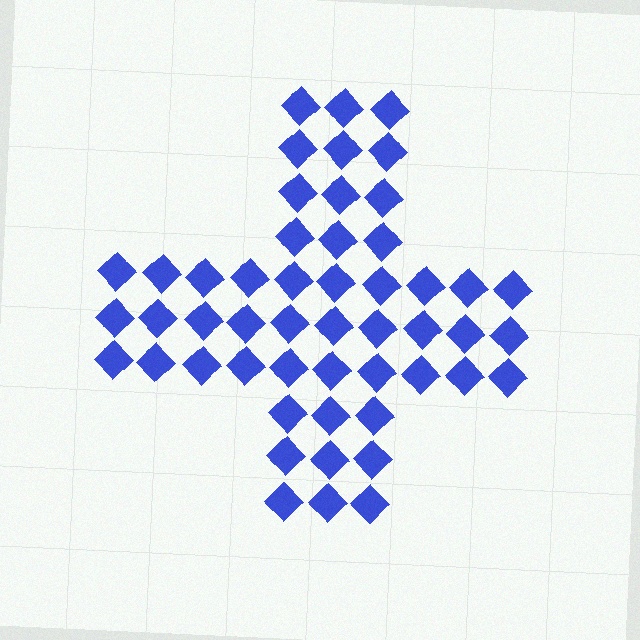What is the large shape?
The large shape is a cross.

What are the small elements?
The small elements are diamonds.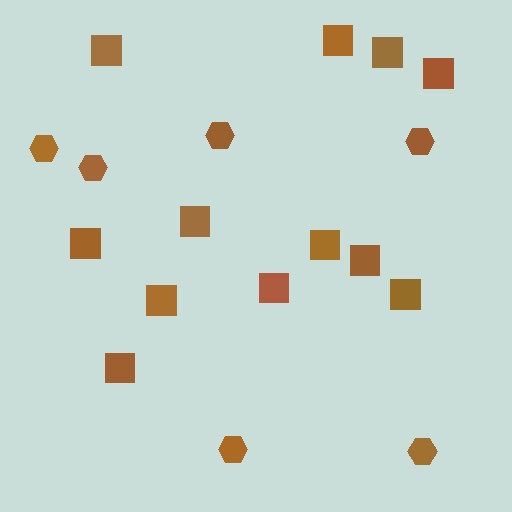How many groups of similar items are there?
There are 2 groups: one group of hexagons (6) and one group of squares (12).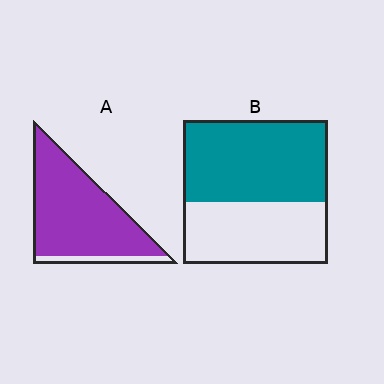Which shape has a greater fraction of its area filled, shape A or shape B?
Shape A.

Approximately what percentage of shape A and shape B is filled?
A is approximately 90% and B is approximately 55%.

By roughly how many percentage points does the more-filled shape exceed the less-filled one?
By roughly 30 percentage points (A over B).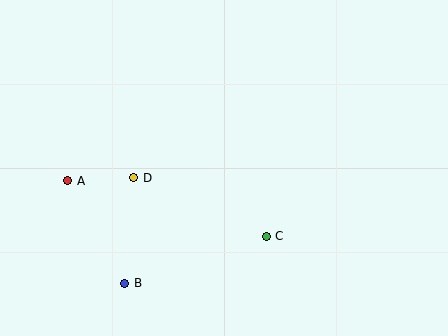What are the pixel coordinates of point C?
Point C is at (266, 236).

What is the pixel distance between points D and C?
The distance between D and C is 145 pixels.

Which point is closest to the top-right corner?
Point C is closest to the top-right corner.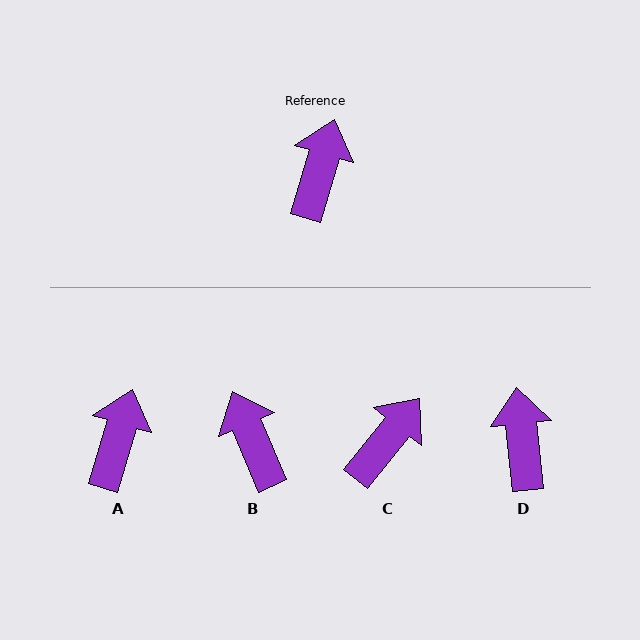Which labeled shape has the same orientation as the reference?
A.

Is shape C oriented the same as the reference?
No, it is off by about 22 degrees.